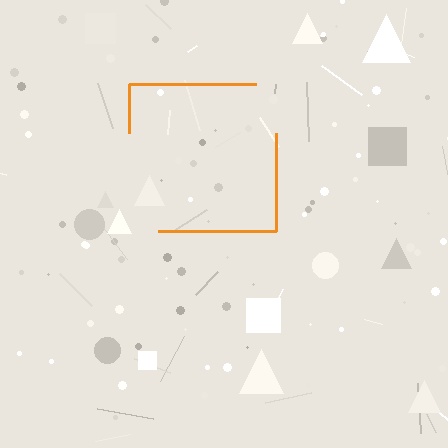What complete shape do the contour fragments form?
The contour fragments form a square.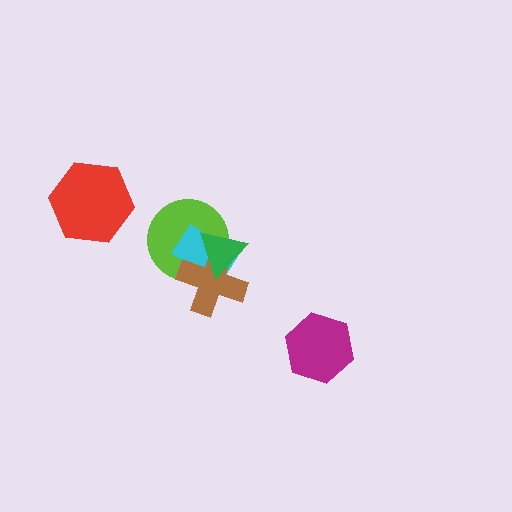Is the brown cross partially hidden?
Yes, it is partially covered by another shape.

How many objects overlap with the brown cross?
3 objects overlap with the brown cross.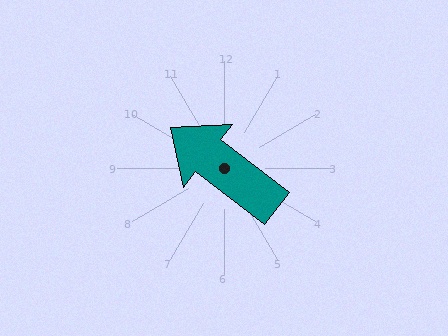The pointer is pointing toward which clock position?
Roughly 10 o'clock.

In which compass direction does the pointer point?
Northwest.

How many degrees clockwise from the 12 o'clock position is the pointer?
Approximately 307 degrees.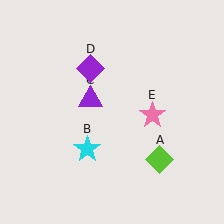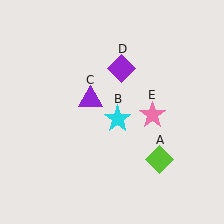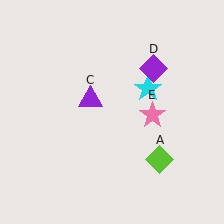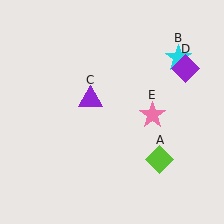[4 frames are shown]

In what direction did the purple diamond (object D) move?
The purple diamond (object D) moved right.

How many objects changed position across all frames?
2 objects changed position: cyan star (object B), purple diamond (object D).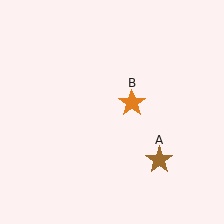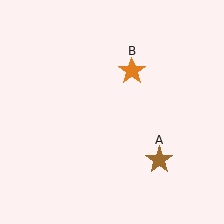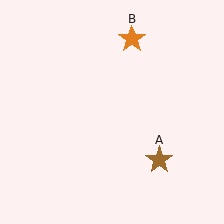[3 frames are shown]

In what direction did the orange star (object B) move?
The orange star (object B) moved up.